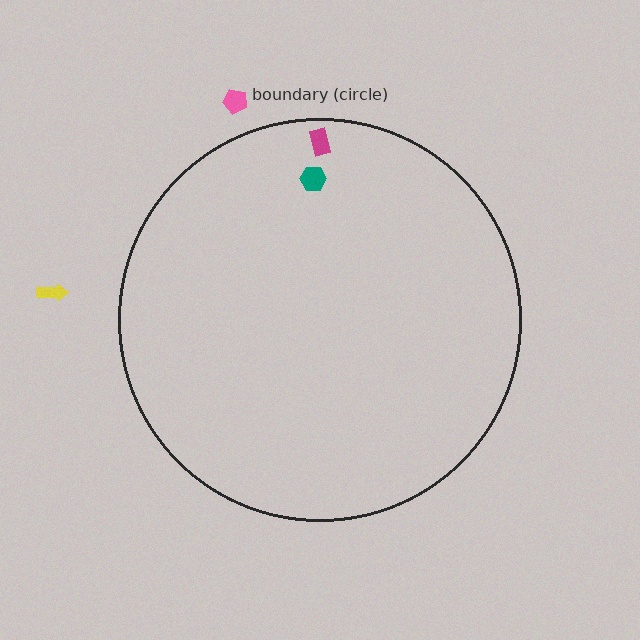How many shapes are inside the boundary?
2 inside, 2 outside.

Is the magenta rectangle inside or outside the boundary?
Inside.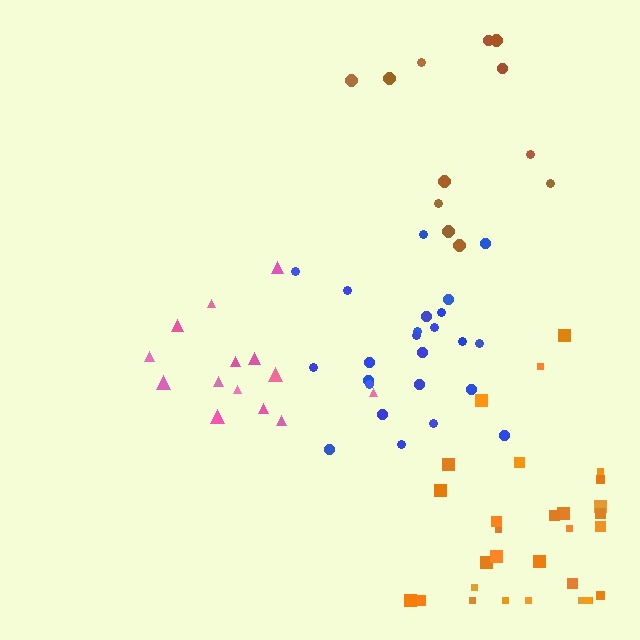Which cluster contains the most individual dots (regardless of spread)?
Orange (31).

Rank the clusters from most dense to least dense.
blue, orange, pink, brown.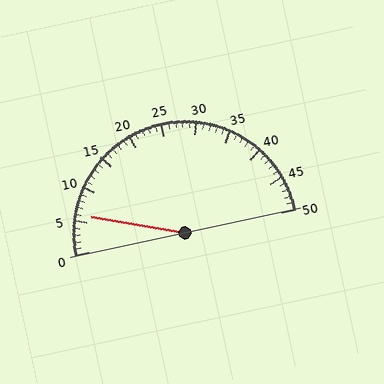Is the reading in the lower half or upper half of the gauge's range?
The reading is in the lower half of the range (0 to 50).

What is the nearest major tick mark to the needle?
The nearest major tick mark is 5.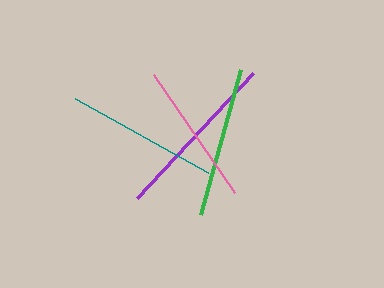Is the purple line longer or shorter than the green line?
The purple line is longer than the green line.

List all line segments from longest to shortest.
From longest to shortest: purple, teal, green, pink.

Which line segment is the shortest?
The pink line is the shortest at approximately 143 pixels.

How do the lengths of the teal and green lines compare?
The teal and green lines are approximately the same length.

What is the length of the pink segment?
The pink segment is approximately 143 pixels long.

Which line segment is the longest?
The purple line is the longest at approximately 171 pixels.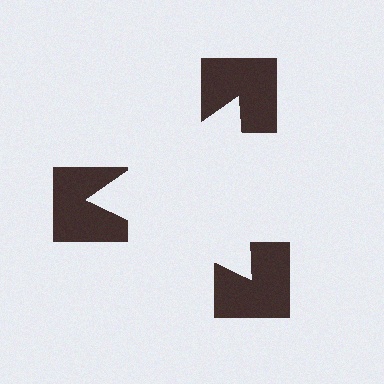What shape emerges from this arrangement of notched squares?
An illusory triangle — its edges are inferred from the aligned wedge cuts in the notched squares, not physically drawn.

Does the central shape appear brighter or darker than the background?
It typically appears slightly brighter than the background, even though no actual brightness change is drawn.